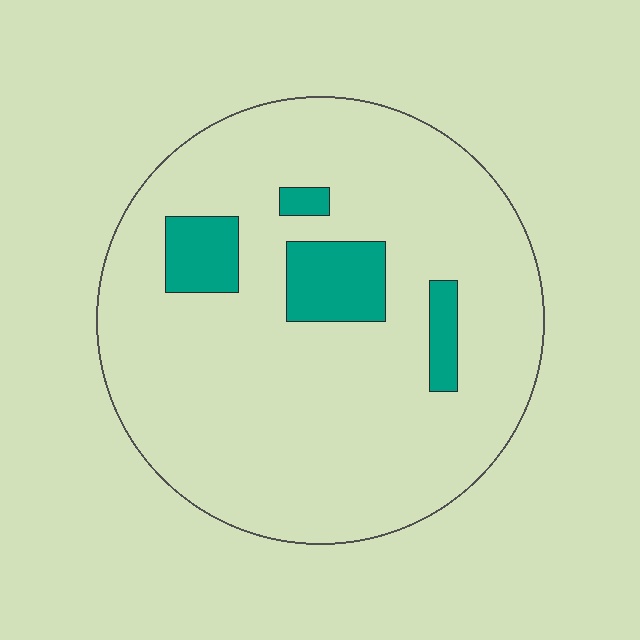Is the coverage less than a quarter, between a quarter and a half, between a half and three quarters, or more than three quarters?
Less than a quarter.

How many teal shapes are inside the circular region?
4.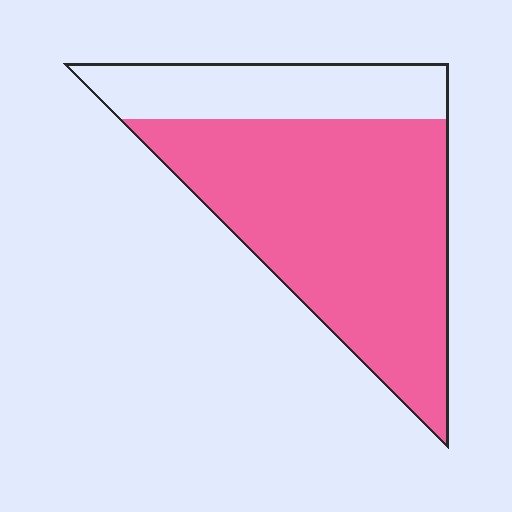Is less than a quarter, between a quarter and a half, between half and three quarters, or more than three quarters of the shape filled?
Between half and three quarters.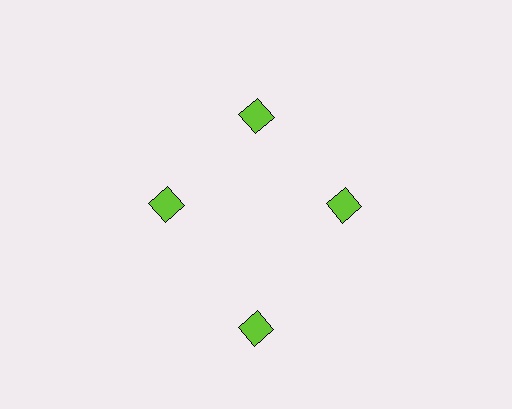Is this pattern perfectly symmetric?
No. The 4 lime diamonds are arranged in a ring, but one element near the 6 o'clock position is pushed outward from the center, breaking the 4-fold rotational symmetry.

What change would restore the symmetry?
The symmetry would be restored by moving it inward, back onto the ring so that all 4 diamonds sit at equal angles and equal distance from the center.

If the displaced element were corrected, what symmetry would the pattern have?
It would have 4-fold rotational symmetry — the pattern would map onto itself every 90 degrees.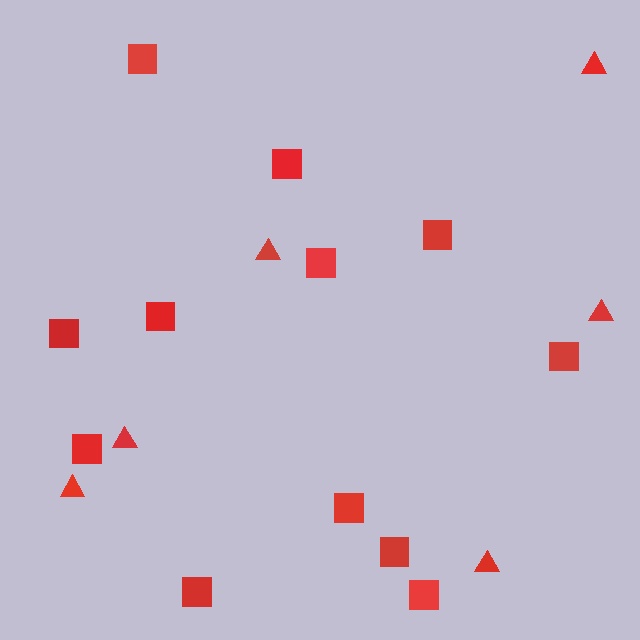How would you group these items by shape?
There are 2 groups: one group of squares (12) and one group of triangles (6).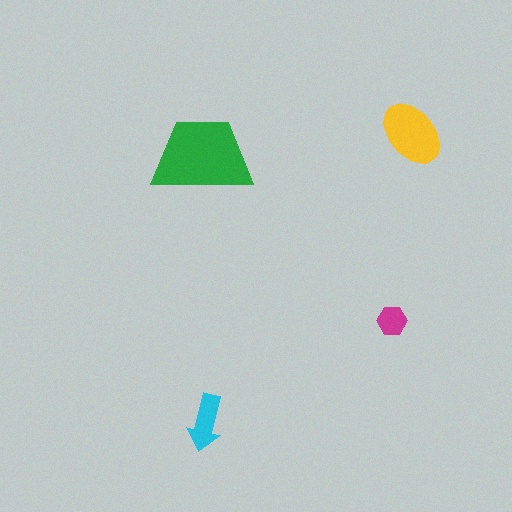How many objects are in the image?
There are 4 objects in the image.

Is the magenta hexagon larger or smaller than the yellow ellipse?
Smaller.